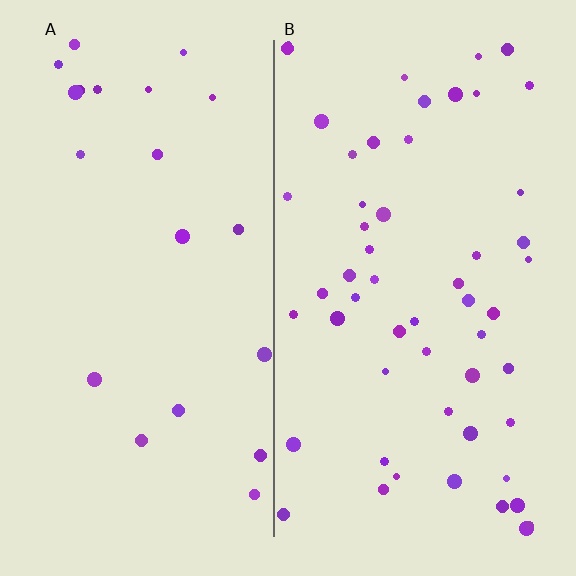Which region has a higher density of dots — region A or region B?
B (the right).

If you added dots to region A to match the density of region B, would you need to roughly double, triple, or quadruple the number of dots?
Approximately triple.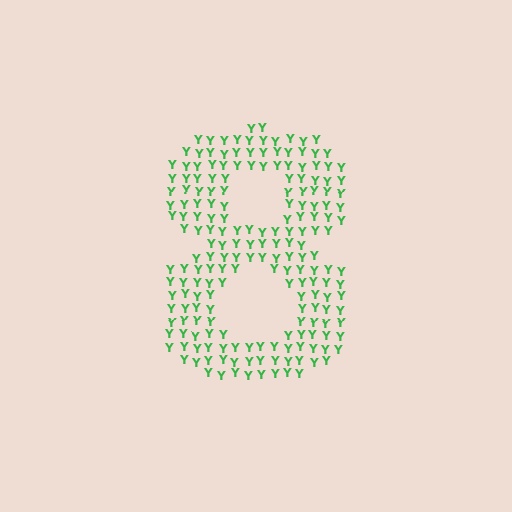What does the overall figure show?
The overall figure shows the digit 8.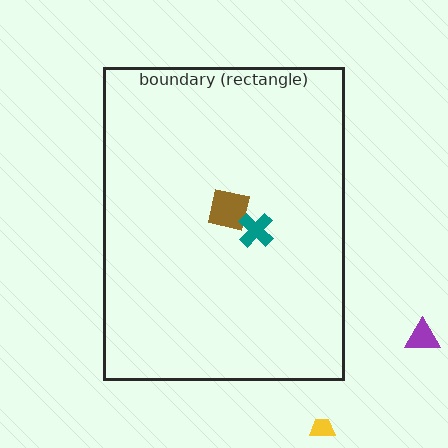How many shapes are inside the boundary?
2 inside, 2 outside.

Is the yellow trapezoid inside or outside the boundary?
Outside.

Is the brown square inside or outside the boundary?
Inside.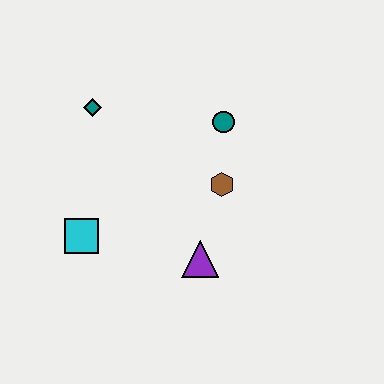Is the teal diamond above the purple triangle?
Yes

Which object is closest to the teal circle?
The brown hexagon is closest to the teal circle.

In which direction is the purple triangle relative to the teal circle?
The purple triangle is below the teal circle.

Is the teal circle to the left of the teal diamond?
No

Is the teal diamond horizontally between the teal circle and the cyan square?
Yes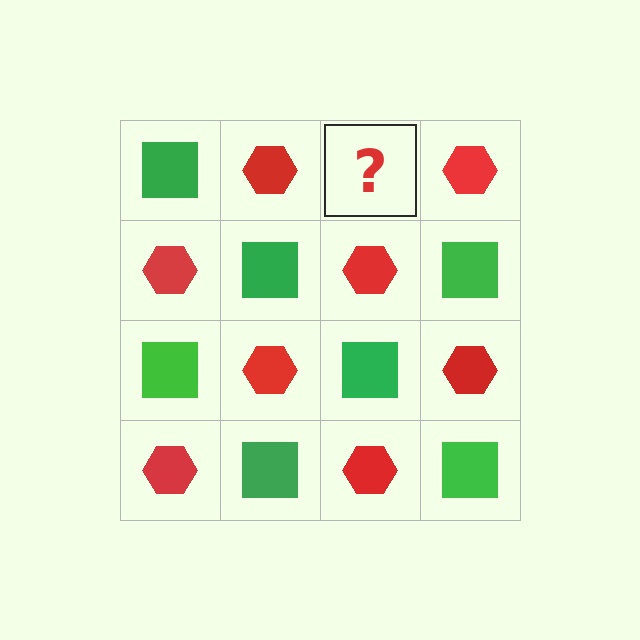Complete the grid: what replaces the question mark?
The question mark should be replaced with a green square.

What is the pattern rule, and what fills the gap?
The rule is that it alternates green square and red hexagon in a checkerboard pattern. The gap should be filled with a green square.